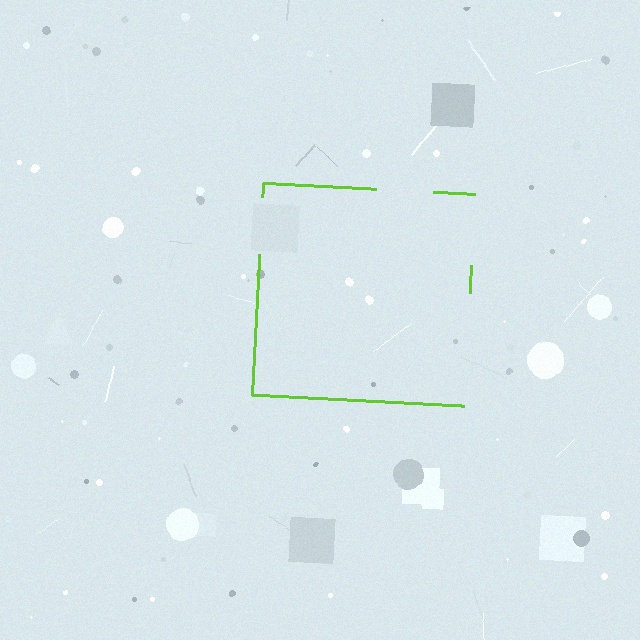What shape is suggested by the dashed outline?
The dashed outline suggests a square.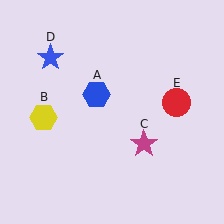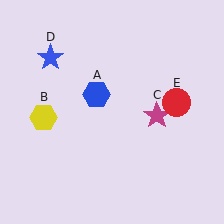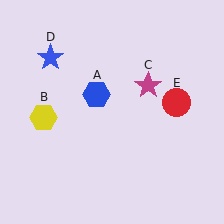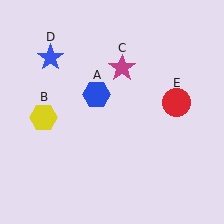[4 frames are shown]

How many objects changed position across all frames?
1 object changed position: magenta star (object C).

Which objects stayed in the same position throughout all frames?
Blue hexagon (object A) and yellow hexagon (object B) and blue star (object D) and red circle (object E) remained stationary.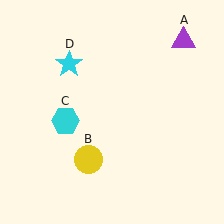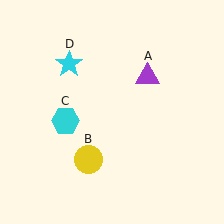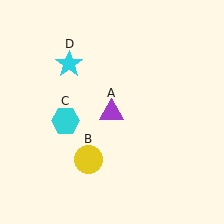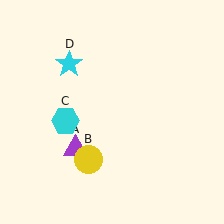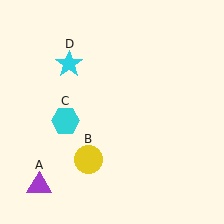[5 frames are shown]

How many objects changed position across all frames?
1 object changed position: purple triangle (object A).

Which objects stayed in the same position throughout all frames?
Yellow circle (object B) and cyan hexagon (object C) and cyan star (object D) remained stationary.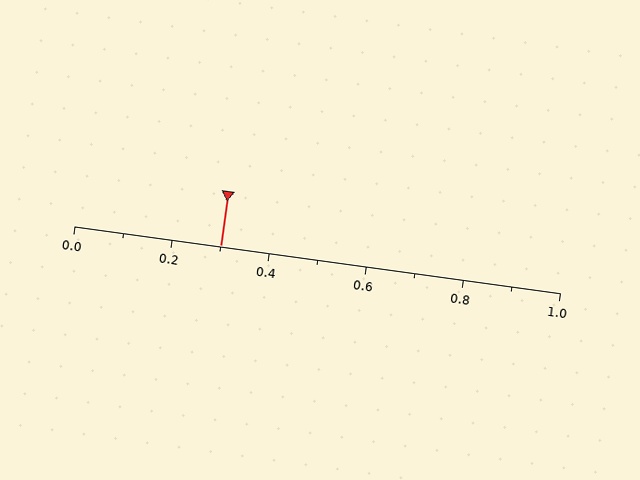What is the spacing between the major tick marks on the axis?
The major ticks are spaced 0.2 apart.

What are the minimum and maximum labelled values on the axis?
The axis runs from 0.0 to 1.0.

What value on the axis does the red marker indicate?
The marker indicates approximately 0.3.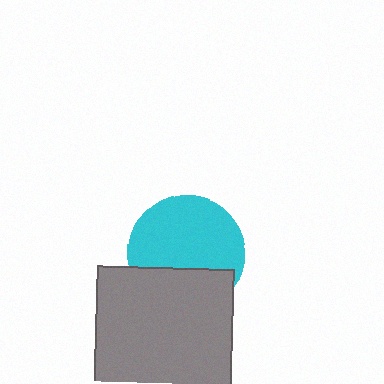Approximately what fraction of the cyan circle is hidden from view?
Roughly 35% of the cyan circle is hidden behind the gray square.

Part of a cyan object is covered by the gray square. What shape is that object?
It is a circle.